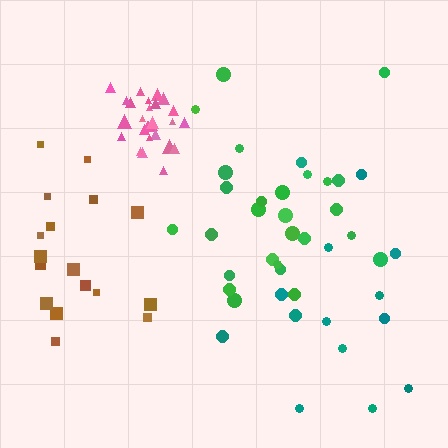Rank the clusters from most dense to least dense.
pink, green, brown, teal.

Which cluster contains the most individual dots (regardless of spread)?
Green (27).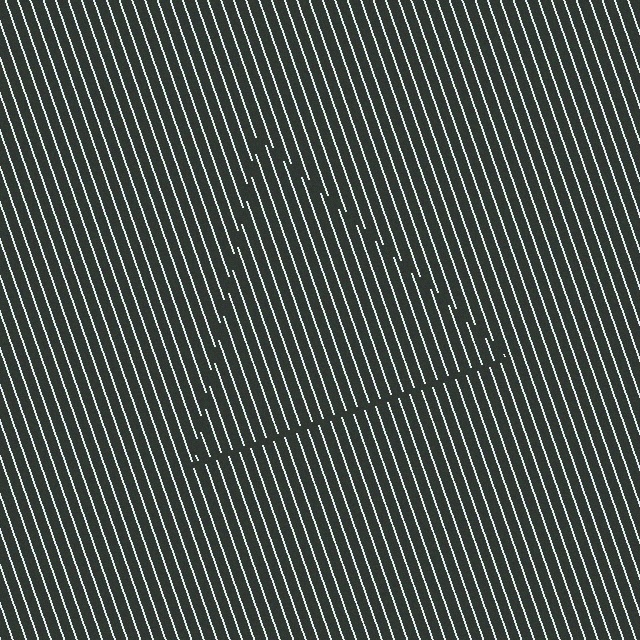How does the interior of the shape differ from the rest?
The interior of the shape contains the same grating, shifted by half a period — the contour is defined by the phase discontinuity where line-ends from the inner and outer gratings abut.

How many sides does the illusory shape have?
3 sides — the line-ends trace a triangle.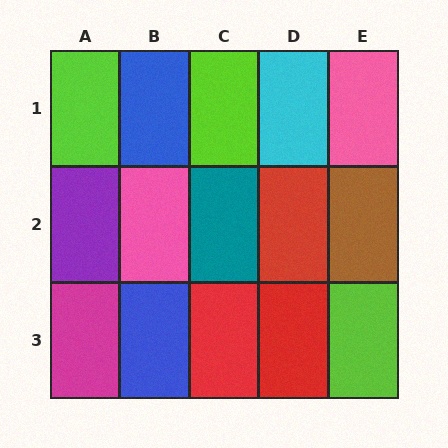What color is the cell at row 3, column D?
Red.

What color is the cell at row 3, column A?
Magenta.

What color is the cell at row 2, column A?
Purple.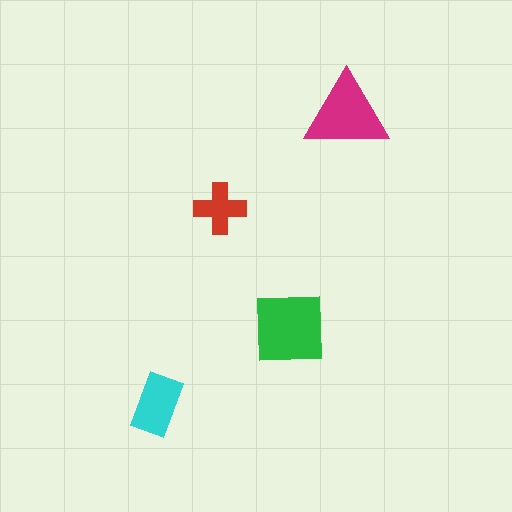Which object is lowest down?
The cyan rectangle is bottommost.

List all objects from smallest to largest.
The red cross, the cyan rectangle, the magenta triangle, the green square.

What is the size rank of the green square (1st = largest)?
1st.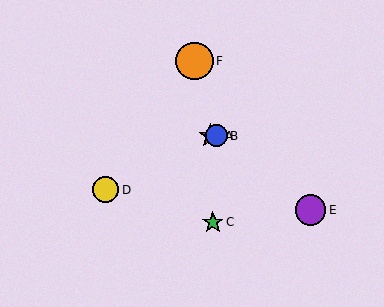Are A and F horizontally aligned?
No, A is at y≈136 and F is at y≈61.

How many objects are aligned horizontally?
2 objects (A, B) are aligned horizontally.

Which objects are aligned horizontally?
Objects A, B are aligned horizontally.